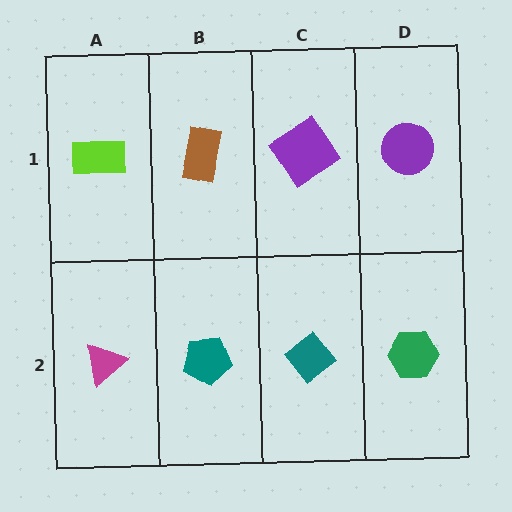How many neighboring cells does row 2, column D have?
2.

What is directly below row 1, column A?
A magenta triangle.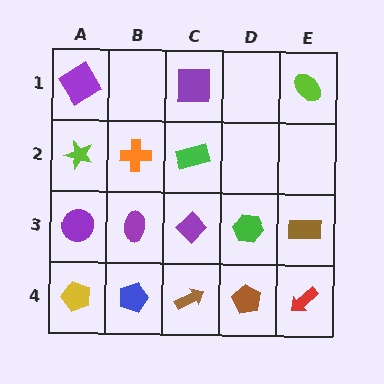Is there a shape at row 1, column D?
No, that cell is empty.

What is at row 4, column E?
A red arrow.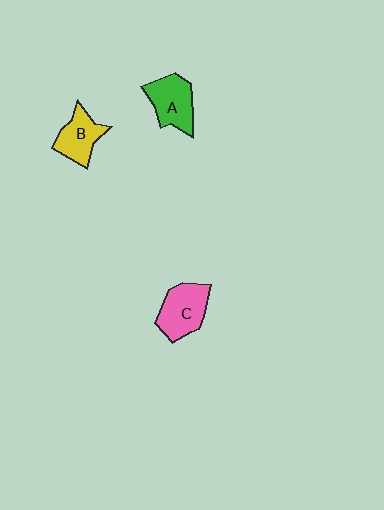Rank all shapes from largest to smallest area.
From largest to smallest: C (pink), A (green), B (yellow).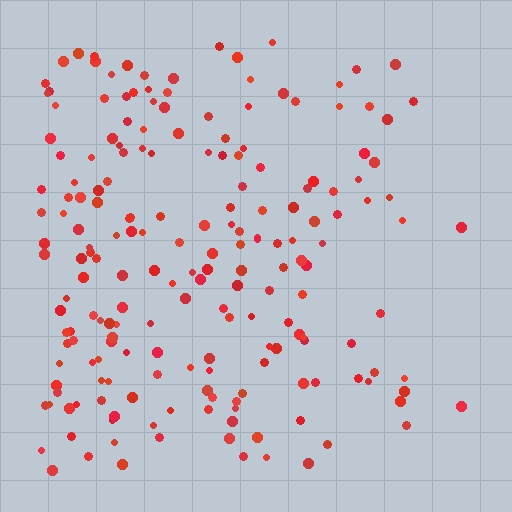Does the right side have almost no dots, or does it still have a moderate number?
Still a moderate number, just noticeably fewer than the left.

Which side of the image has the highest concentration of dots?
The left.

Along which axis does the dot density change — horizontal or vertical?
Horizontal.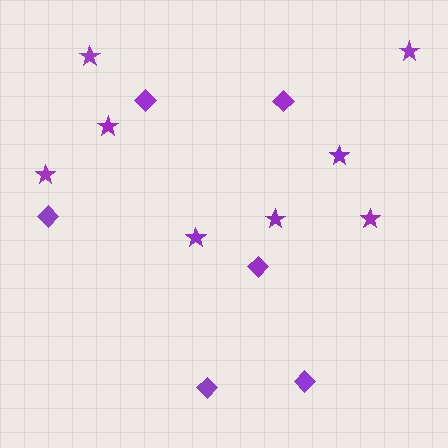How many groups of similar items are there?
There are 2 groups: one group of diamonds (6) and one group of stars (8).